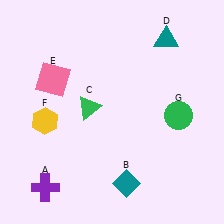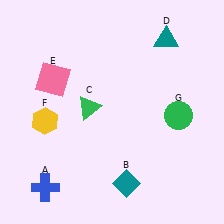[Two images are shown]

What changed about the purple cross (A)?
In Image 1, A is purple. In Image 2, it changed to blue.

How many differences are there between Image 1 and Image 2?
There is 1 difference between the two images.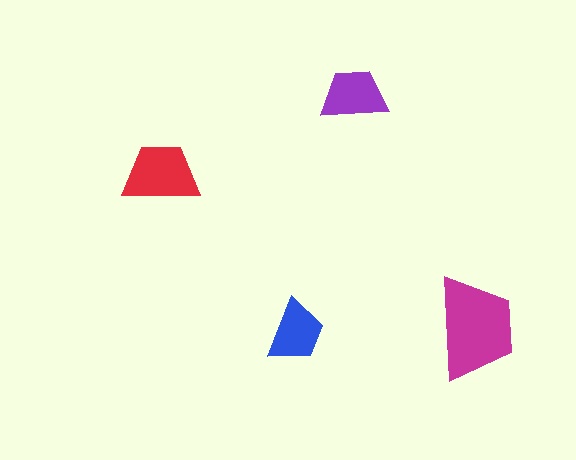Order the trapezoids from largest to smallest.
the magenta one, the red one, the purple one, the blue one.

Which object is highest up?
The purple trapezoid is topmost.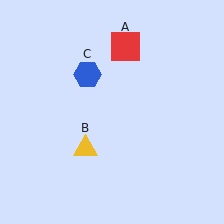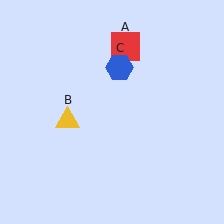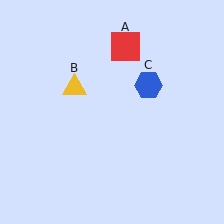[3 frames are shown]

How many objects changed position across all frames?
2 objects changed position: yellow triangle (object B), blue hexagon (object C).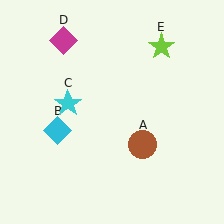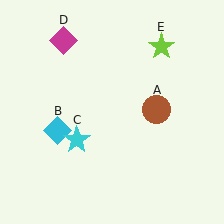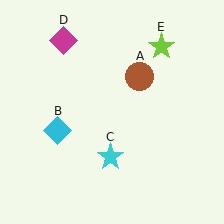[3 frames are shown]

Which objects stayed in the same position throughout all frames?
Cyan diamond (object B) and magenta diamond (object D) and lime star (object E) remained stationary.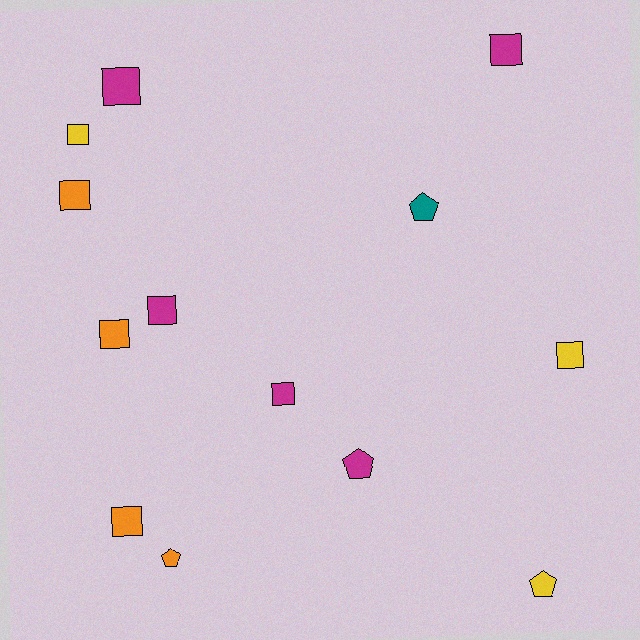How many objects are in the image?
There are 13 objects.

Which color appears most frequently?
Magenta, with 5 objects.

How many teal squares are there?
There are no teal squares.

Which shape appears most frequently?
Square, with 9 objects.